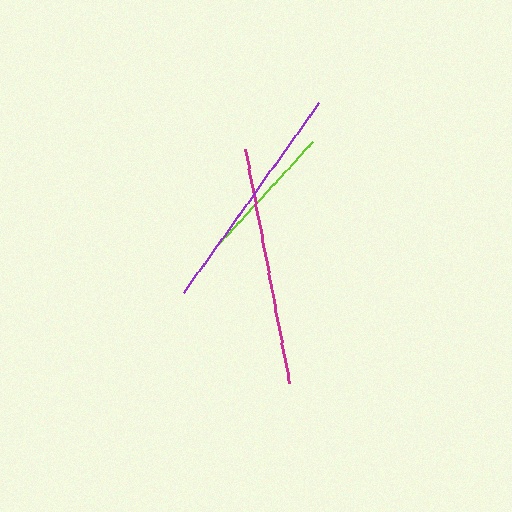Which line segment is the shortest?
The lime line is the shortest at approximately 138 pixels.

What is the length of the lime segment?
The lime segment is approximately 138 pixels long.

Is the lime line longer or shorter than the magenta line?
The magenta line is longer than the lime line.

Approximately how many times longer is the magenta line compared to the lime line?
The magenta line is approximately 1.7 times the length of the lime line.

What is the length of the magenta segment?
The magenta segment is approximately 239 pixels long.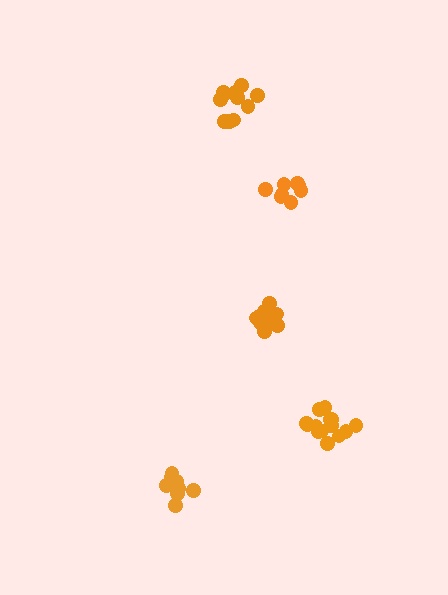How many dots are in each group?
Group 1: 8 dots, Group 2: 11 dots, Group 3: 9 dots, Group 4: 14 dots, Group 5: 13 dots (55 total).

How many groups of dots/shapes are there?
There are 5 groups.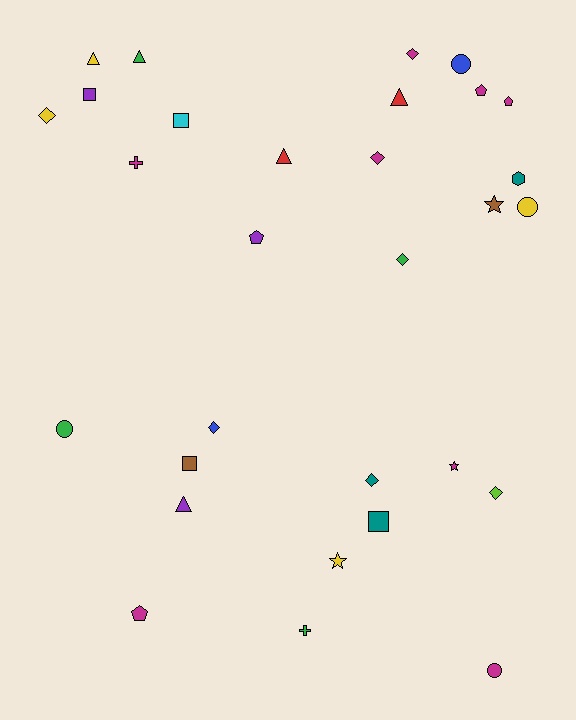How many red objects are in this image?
There are 2 red objects.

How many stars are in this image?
There are 3 stars.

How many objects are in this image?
There are 30 objects.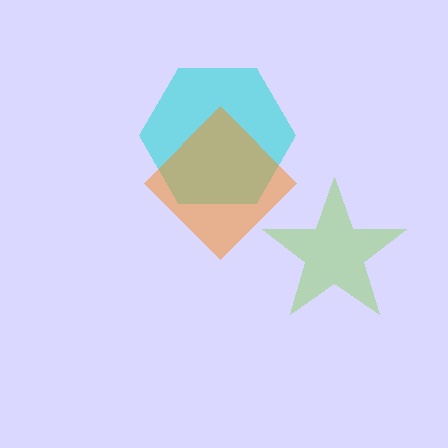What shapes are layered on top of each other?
The layered shapes are: a lime star, a cyan hexagon, an orange diamond.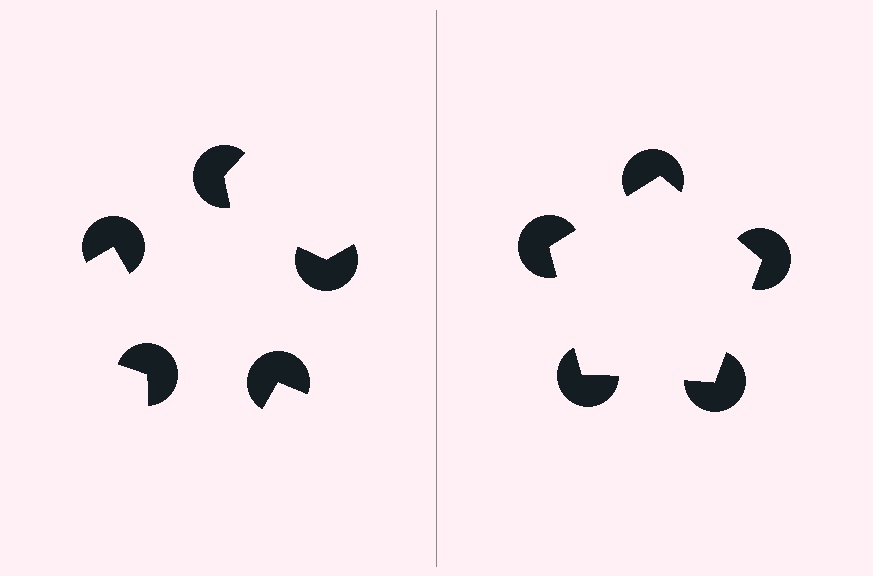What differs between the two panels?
The pac-man discs are positioned identically on both sides; only the wedge orientations differ. On the right they align to a pentagon; on the left they are misaligned.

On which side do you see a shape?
An illusory pentagon appears on the right side. On the left side the wedge cuts are rotated, so no coherent shape forms.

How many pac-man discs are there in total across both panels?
10 — 5 on each side.